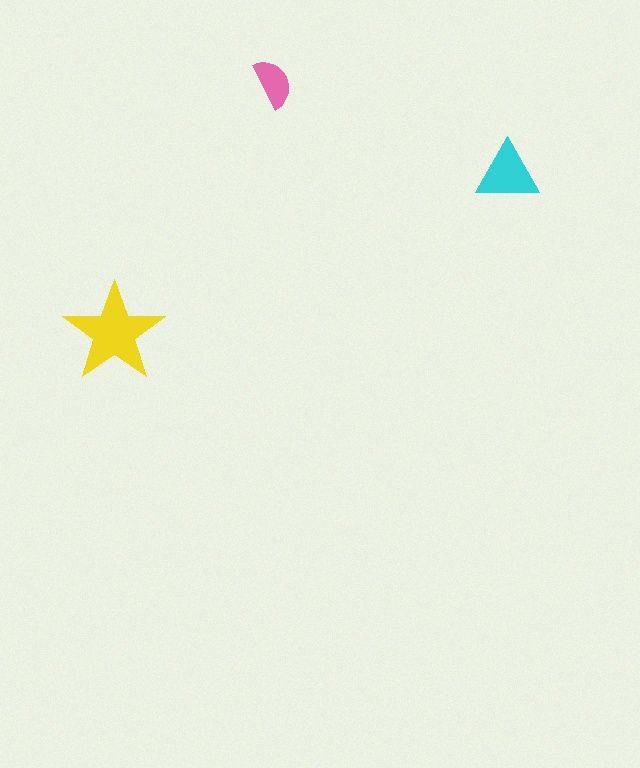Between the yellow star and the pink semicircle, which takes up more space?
The yellow star.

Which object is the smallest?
The pink semicircle.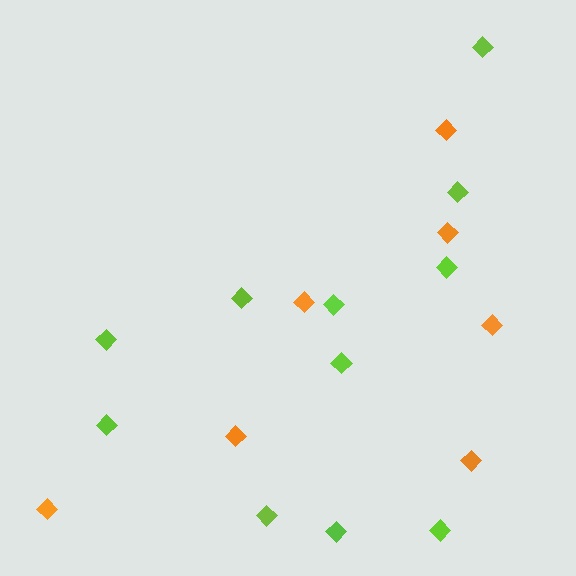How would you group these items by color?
There are 2 groups: one group of orange diamonds (7) and one group of lime diamonds (11).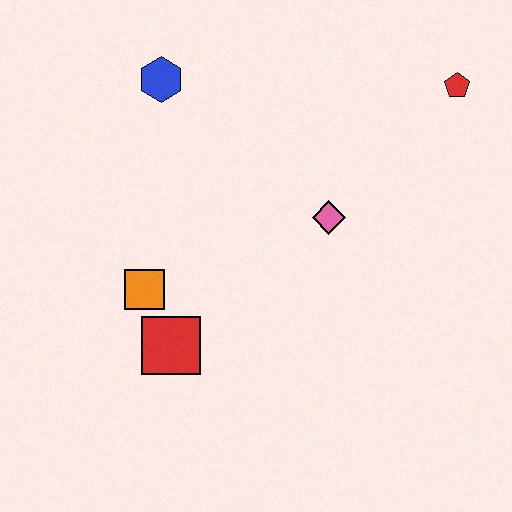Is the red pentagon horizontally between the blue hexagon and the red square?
No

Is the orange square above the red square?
Yes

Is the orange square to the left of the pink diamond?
Yes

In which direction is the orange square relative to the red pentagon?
The orange square is to the left of the red pentagon.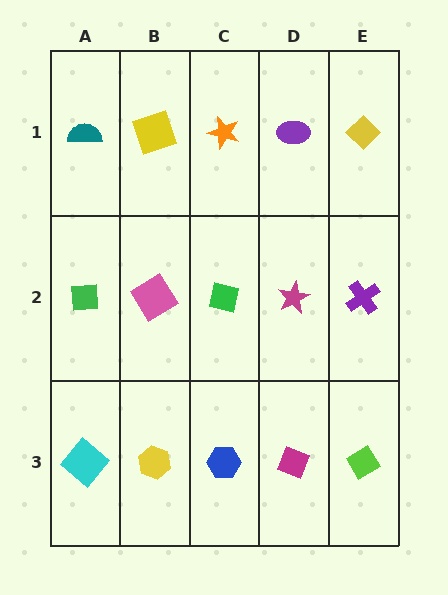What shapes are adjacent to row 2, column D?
A purple ellipse (row 1, column D), a magenta diamond (row 3, column D), a green square (row 2, column C), a purple cross (row 2, column E).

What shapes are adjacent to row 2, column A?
A teal semicircle (row 1, column A), a cyan diamond (row 3, column A), a pink diamond (row 2, column B).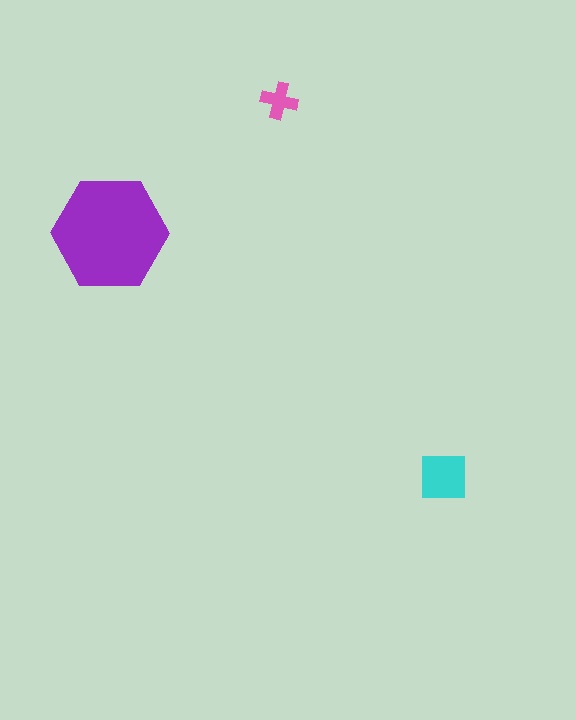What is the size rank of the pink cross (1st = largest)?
3rd.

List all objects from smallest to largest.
The pink cross, the cyan square, the purple hexagon.